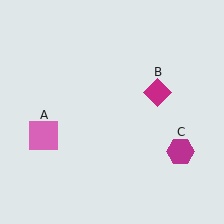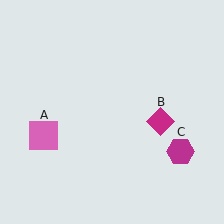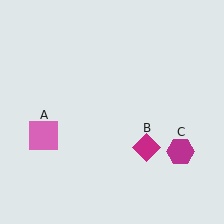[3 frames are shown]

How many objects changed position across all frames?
1 object changed position: magenta diamond (object B).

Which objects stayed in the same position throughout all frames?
Pink square (object A) and magenta hexagon (object C) remained stationary.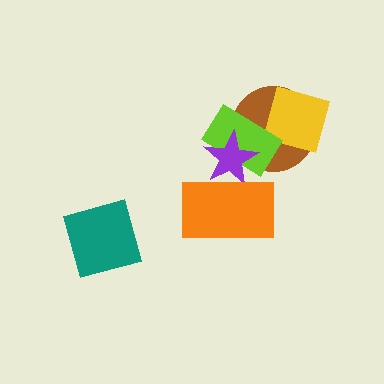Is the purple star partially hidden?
Yes, it is partially covered by another shape.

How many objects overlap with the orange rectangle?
2 objects overlap with the orange rectangle.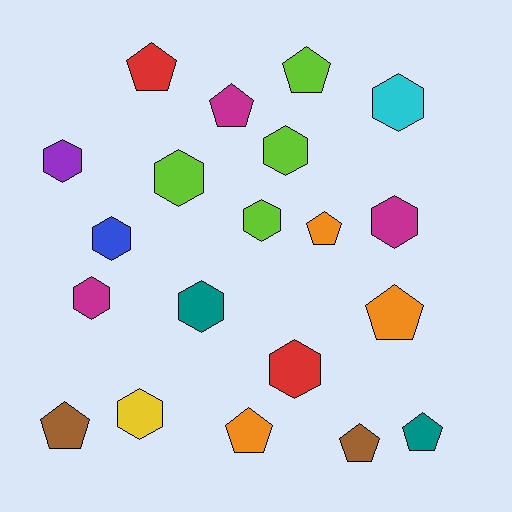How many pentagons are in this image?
There are 9 pentagons.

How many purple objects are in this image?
There is 1 purple object.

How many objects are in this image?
There are 20 objects.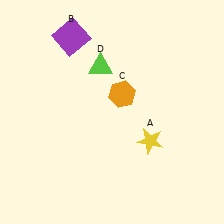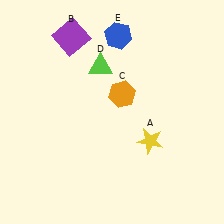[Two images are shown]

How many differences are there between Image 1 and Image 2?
There is 1 difference between the two images.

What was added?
A blue hexagon (E) was added in Image 2.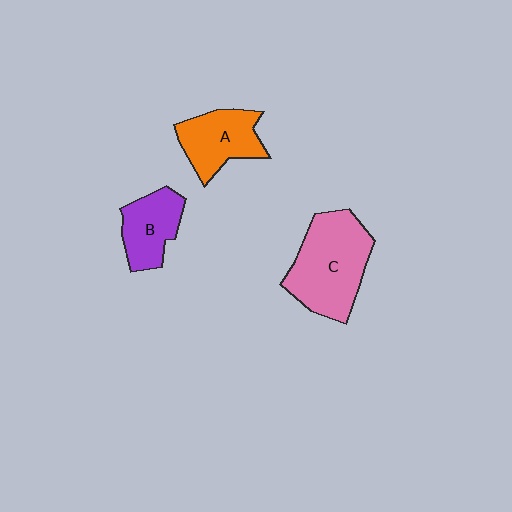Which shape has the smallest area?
Shape B (purple).